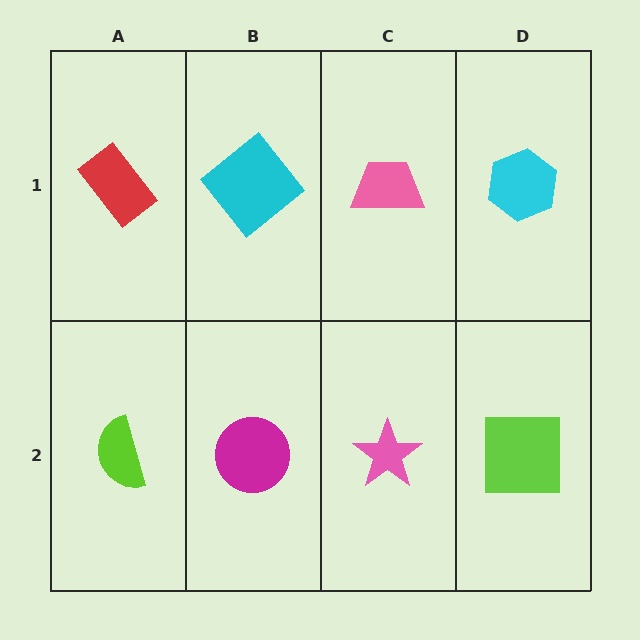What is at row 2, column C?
A pink star.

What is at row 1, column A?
A red rectangle.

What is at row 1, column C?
A pink trapezoid.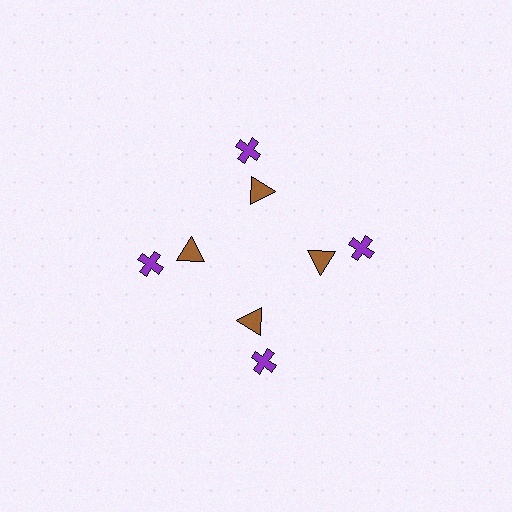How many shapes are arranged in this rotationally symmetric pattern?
There are 8 shapes, arranged in 4 groups of 2.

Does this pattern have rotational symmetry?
Yes, this pattern has 4-fold rotational symmetry. It looks the same after rotating 90 degrees around the center.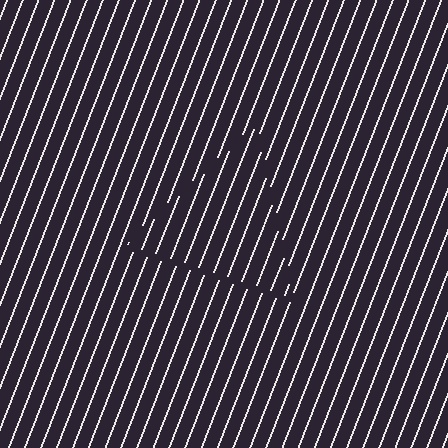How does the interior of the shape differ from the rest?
The interior of the shape contains the same grating, shifted by half a period — the contour is defined by the phase discontinuity where line-ends from the inner and outer gratings abut.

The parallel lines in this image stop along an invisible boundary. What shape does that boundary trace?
An illusory triangle. The interior of the shape contains the same grating, shifted by half a period — the contour is defined by the phase discontinuity where line-ends from the inner and outer gratings abut.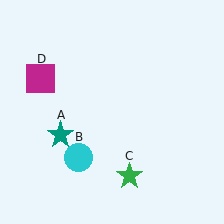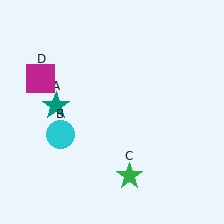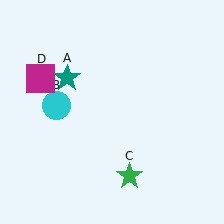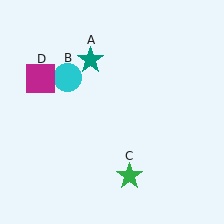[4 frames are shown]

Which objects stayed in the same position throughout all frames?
Green star (object C) and magenta square (object D) remained stationary.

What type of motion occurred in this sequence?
The teal star (object A), cyan circle (object B) rotated clockwise around the center of the scene.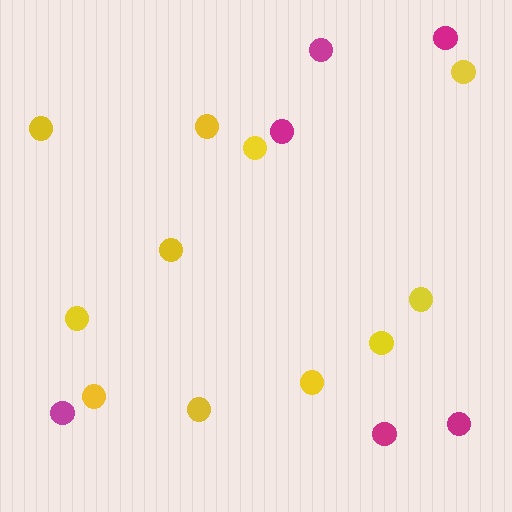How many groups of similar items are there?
There are 2 groups: one group of yellow circles (11) and one group of magenta circles (6).